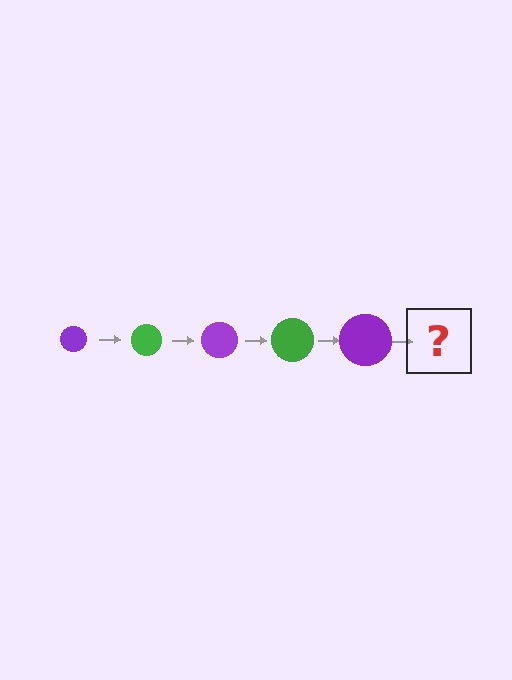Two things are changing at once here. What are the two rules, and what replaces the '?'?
The two rules are that the circle grows larger each step and the color cycles through purple and green. The '?' should be a green circle, larger than the previous one.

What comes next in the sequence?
The next element should be a green circle, larger than the previous one.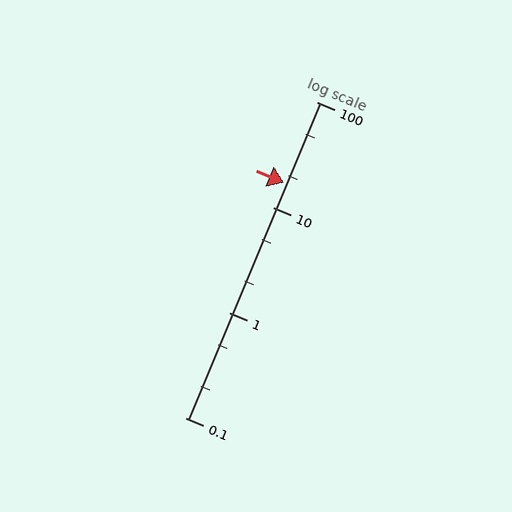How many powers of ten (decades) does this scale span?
The scale spans 3 decades, from 0.1 to 100.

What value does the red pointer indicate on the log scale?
The pointer indicates approximately 17.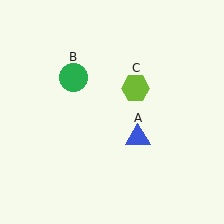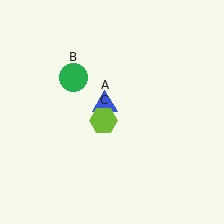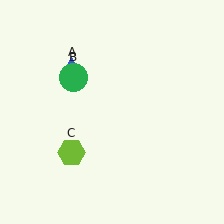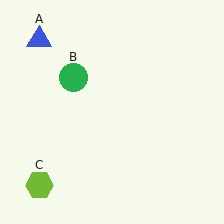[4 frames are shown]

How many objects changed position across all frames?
2 objects changed position: blue triangle (object A), lime hexagon (object C).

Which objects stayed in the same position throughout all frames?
Green circle (object B) remained stationary.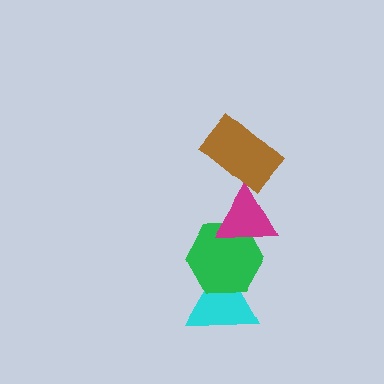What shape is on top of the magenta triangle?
The brown rectangle is on top of the magenta triangle.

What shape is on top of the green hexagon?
The magenta triangle is on top of the green hexagon.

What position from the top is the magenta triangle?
The magenta triangle is 2nd from the top.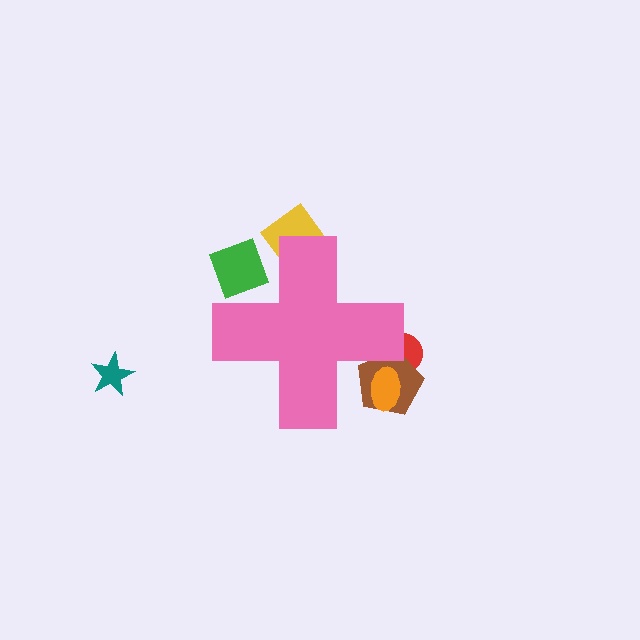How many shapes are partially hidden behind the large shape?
5 shapes are partially hidden.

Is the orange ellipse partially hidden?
Yes, the orange ellipse is partially hidden behind the pink cross.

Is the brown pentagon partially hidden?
Yes, the brown pentagon is partially hidden behind the pink cross.